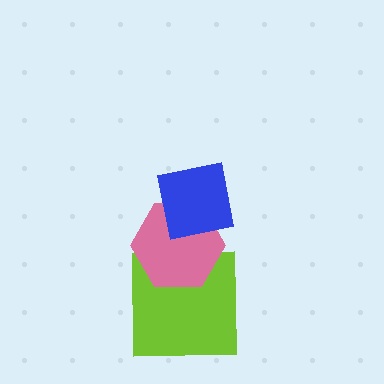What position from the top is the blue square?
The blue square is 1st from the top.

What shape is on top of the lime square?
The pink hexagon is on top of the lime square.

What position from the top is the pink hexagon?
The pink hexagon is 2nd from the top.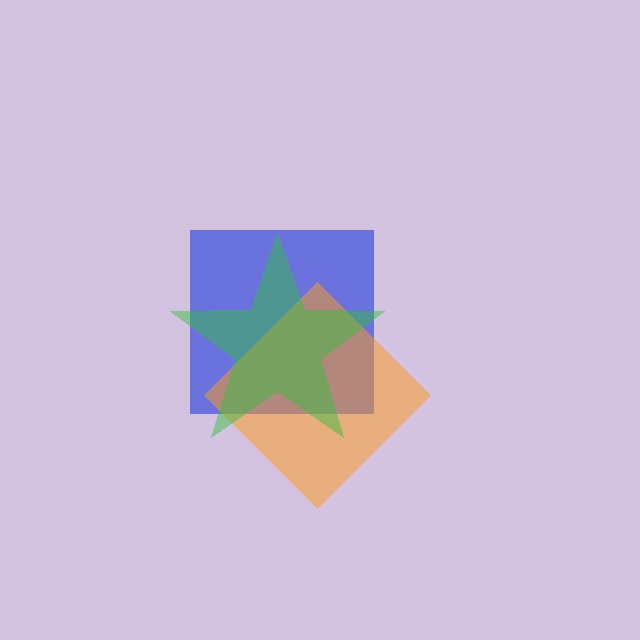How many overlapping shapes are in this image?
There are 3 overlapping shapes in the image.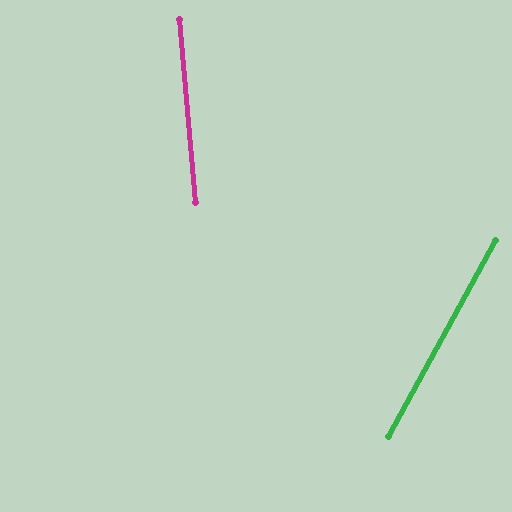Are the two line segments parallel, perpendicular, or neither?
Neither parallel nor perpendicular — they differ by about 34°.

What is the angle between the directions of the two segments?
Approximately 34 degrees.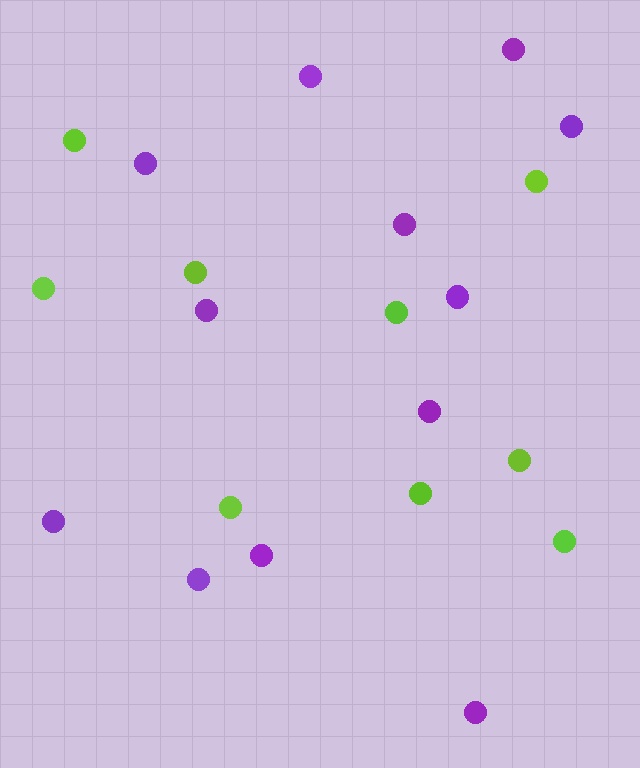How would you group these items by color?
There are 2 groups: one group of purple circles (12) and one group of lime circles (9).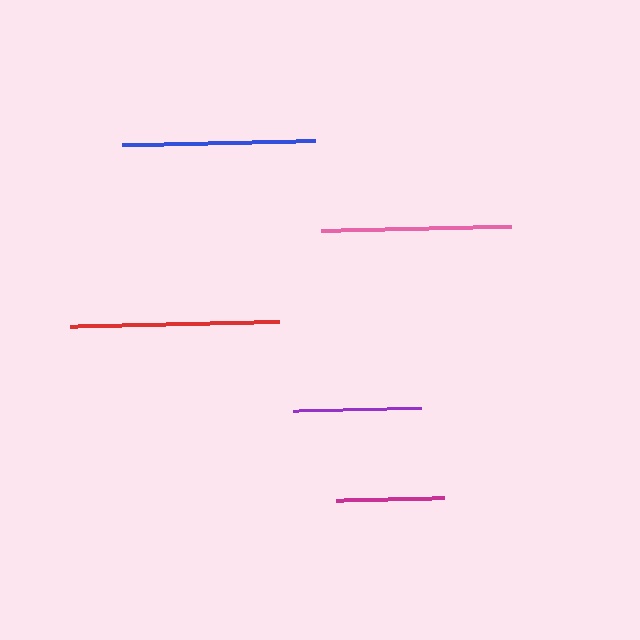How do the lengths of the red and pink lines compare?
The red and pink lines are approximately the same length.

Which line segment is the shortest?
The magenta line is the shortest at approximately 109 pixels.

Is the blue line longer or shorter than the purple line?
The blue line is longer than the purple line.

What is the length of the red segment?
The red segment is approximately 208 pixels long.